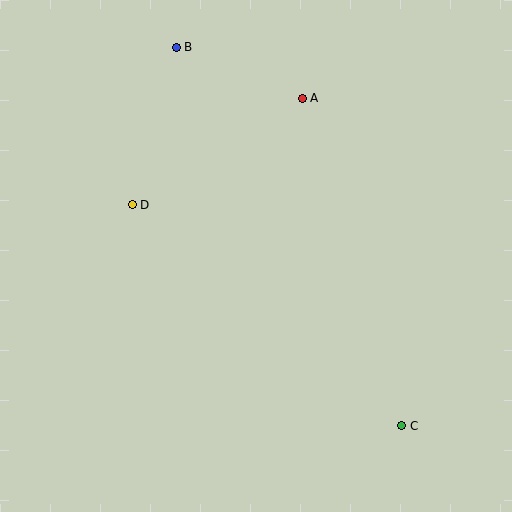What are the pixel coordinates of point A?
Point A is at (302, 98).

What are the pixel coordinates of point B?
Point B is at (176, 47).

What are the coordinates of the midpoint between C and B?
The midpoint between C and B is at (289, 236).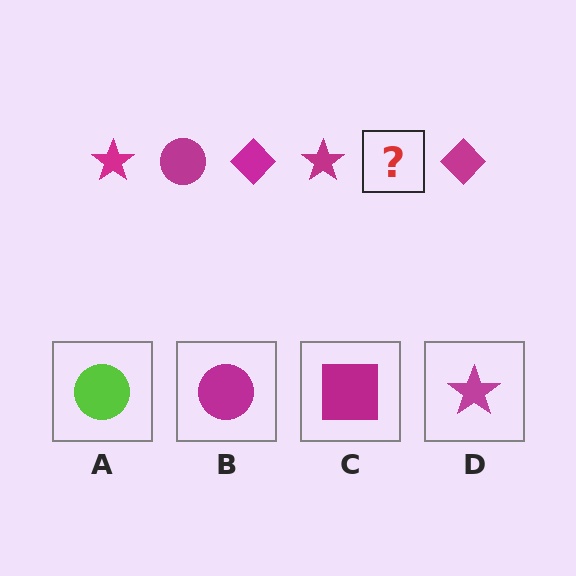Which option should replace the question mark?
Option B.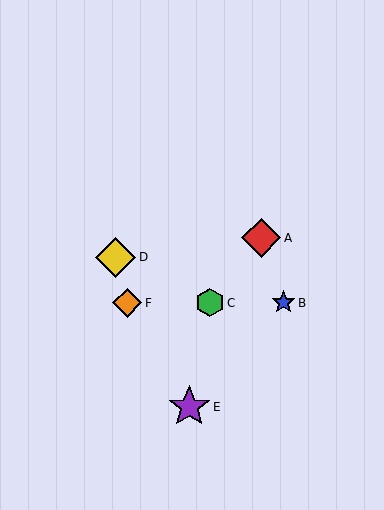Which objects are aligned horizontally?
Objects B, C, F are aligned horizontally.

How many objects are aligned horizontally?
3 objects (B, C, F) are aligned horizontally.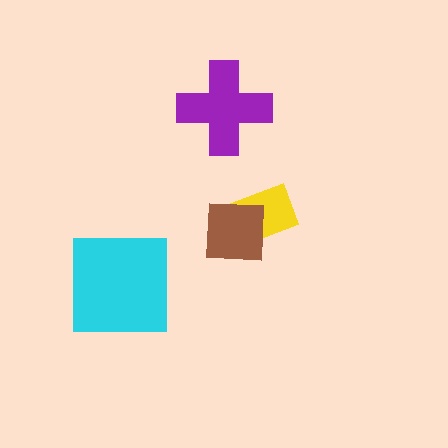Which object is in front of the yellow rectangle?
The brown square is in front of the yellow rectangle.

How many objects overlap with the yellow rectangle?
1 object overlaps with the yellow rectangle.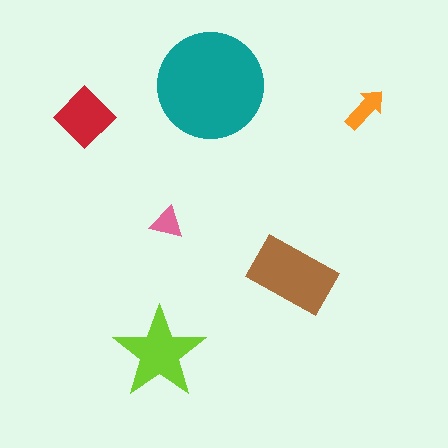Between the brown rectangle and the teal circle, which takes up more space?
The teal circle.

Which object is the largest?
The teal circle.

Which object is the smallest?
The pink triangle.